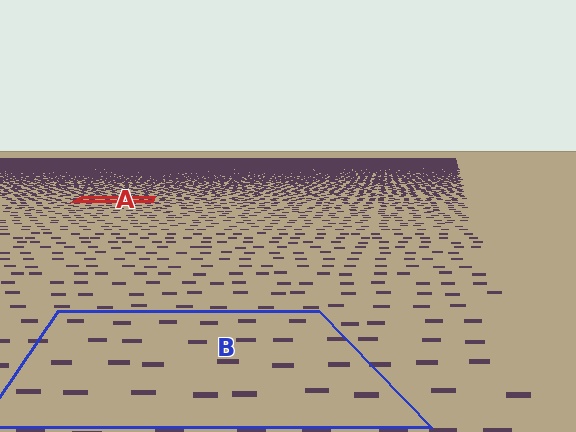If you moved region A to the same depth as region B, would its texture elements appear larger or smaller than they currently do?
They would appear larger. At a closer depth, the same texture elements are projected at a bigger on-screen size.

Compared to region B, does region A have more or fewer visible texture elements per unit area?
Region A has more texture elements per unit area — they are packed more densely because it is farther away.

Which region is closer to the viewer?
Region B is closer. The texture elements there are larger and more spread out.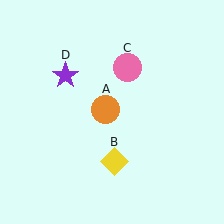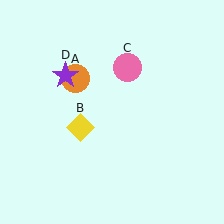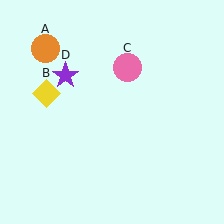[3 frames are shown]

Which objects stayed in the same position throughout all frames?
Pink circle (object C) and purple star (object D) remained stationary.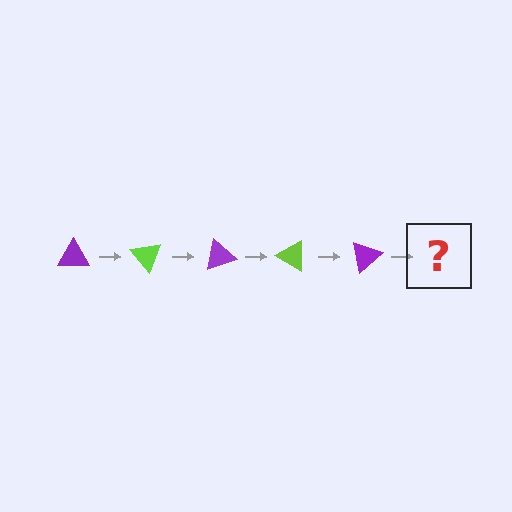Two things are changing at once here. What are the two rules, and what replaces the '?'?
The two rules are that it rotates 50 degrees each step and the color cycles through purple and lime. The '?' should be a lime triangle, rotated 250 degrees from the start.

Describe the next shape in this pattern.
It should be a lime triangle, rotated 250 degrees from the start.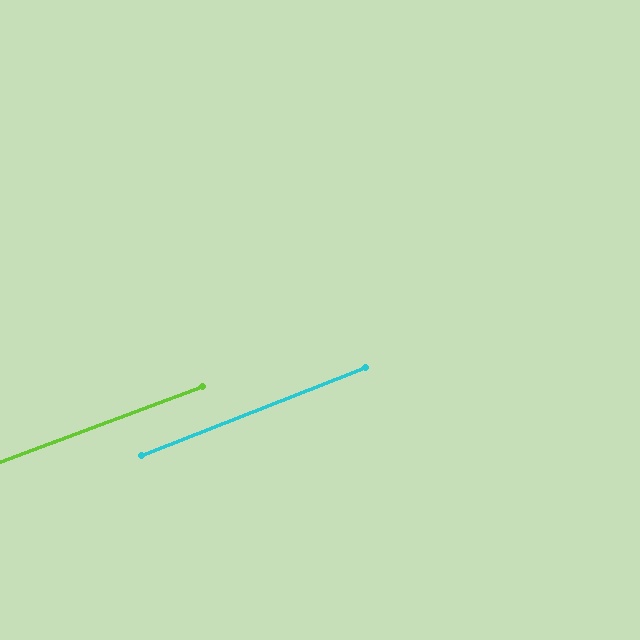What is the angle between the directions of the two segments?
Approximately 1 degree.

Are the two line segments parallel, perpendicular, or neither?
Parallel — their directions differ by only 1.0°.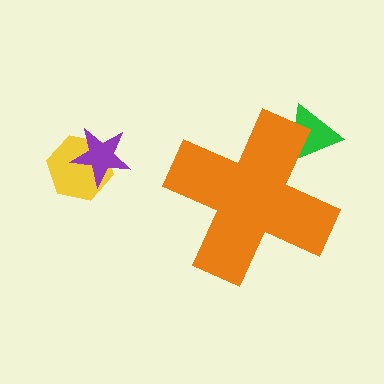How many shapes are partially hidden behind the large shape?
1 shape is partially hidden.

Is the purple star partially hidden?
No, the purple star is fully visible.